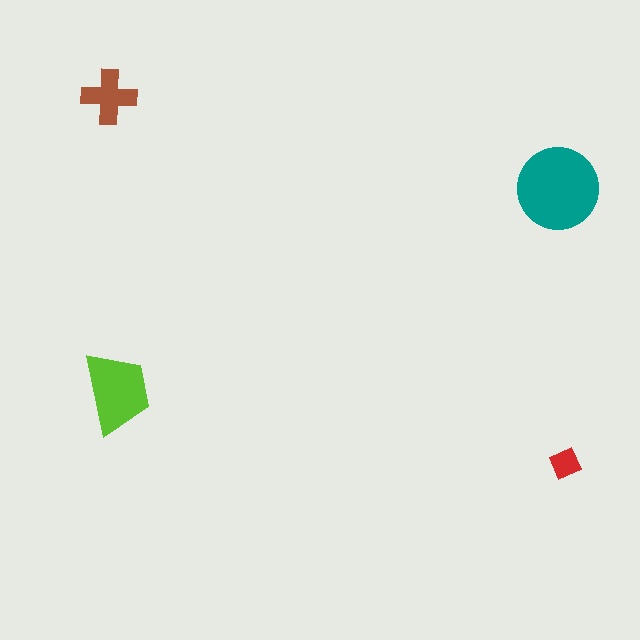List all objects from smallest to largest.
The red diamond, the brown cross, the lime trapezoid, the teal circle.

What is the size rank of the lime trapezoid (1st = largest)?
2nd.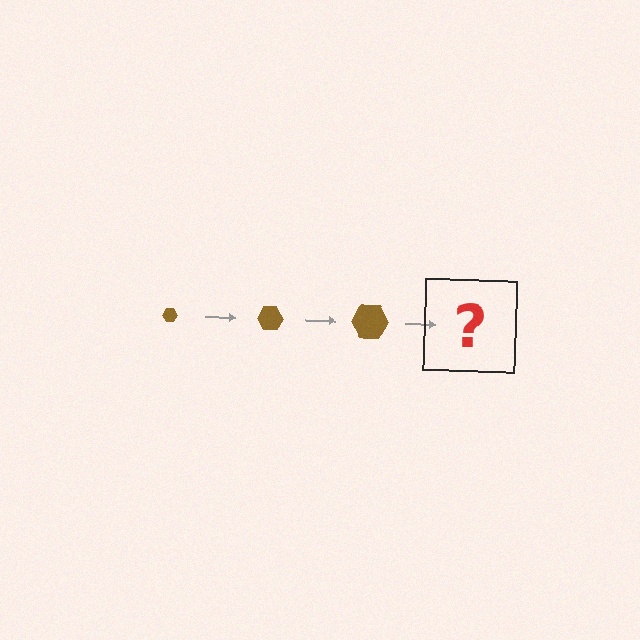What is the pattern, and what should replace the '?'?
The pattern is that the hexagon gets progressively larger each step. The '?' should be a brown hexagon, larger than the previous one.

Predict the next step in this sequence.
The next step is a brown hexagon, larger than the previous one.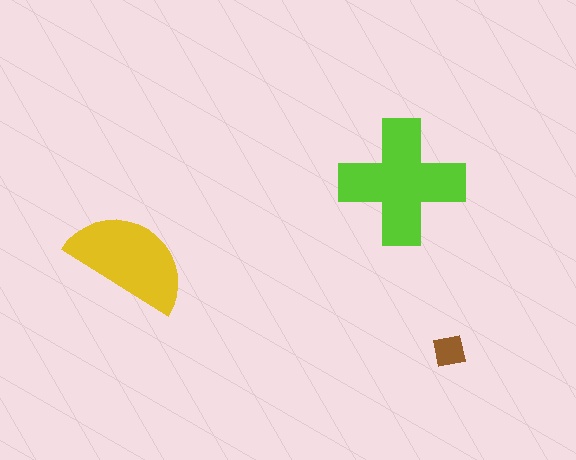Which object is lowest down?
The brown square is bottommost.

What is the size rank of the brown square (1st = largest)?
3rd.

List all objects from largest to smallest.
The lime cross, the yellow semicircle, the brown square.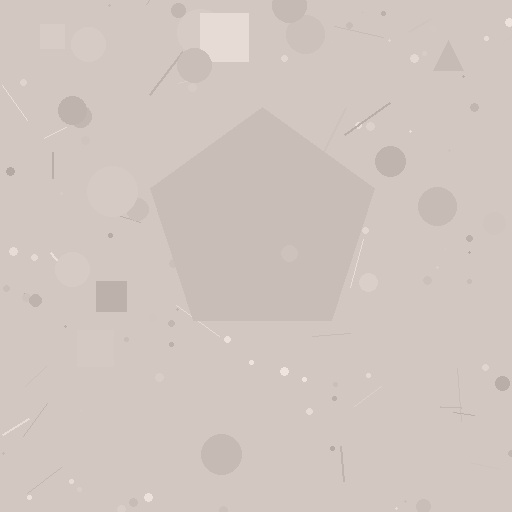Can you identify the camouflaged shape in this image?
The camouflaged shape is a pentagon.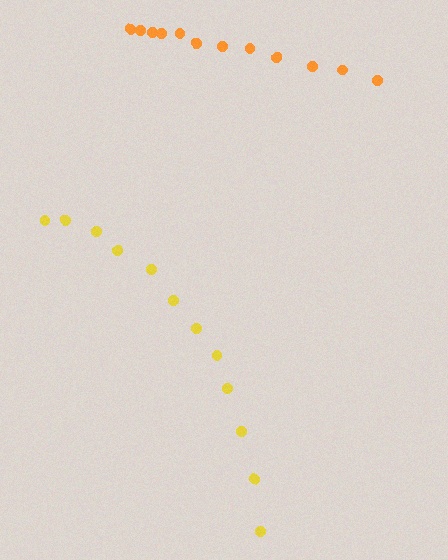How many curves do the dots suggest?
There are 2 distinct paths.